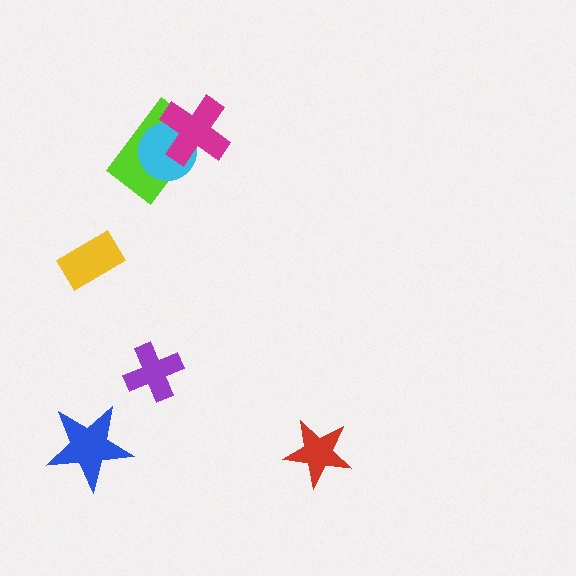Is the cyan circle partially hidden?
Yes, it is partially covered by another shape.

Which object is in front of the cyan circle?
The magenta cross is in front of the cyan circle.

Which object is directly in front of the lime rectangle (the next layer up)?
The cyan circle is directly in front of the lime rectangle.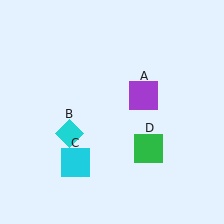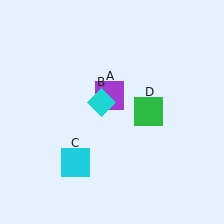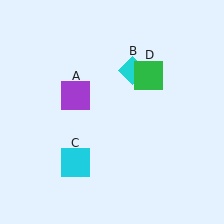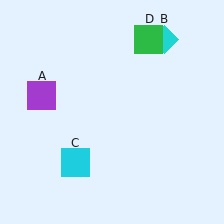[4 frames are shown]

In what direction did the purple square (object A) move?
The purple square (object A) moved left.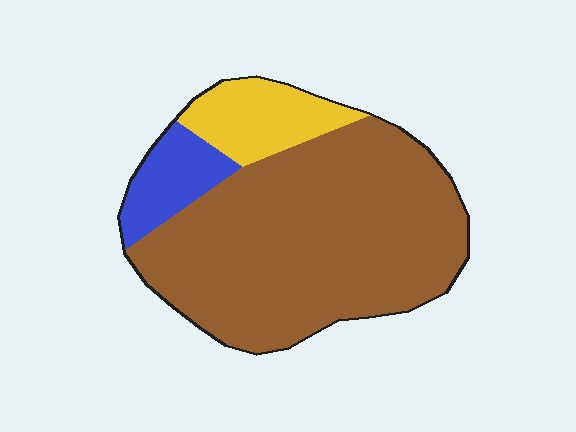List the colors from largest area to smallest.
From largest to smallest: brown, yellow, blue.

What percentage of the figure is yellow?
Yellow takes up about one eighth (1/8) of the figure.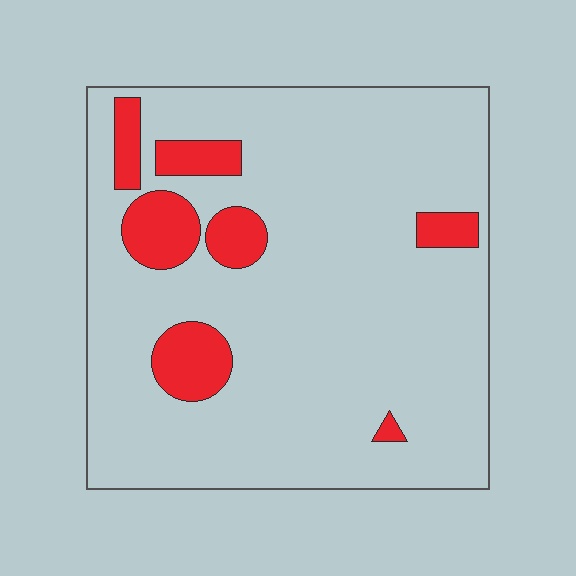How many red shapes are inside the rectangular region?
7.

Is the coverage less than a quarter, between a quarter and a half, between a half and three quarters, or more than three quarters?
Less than a quarter.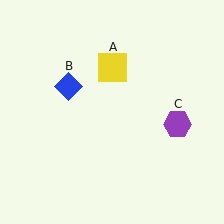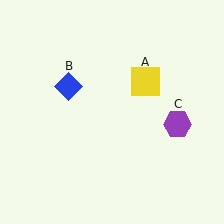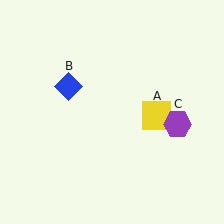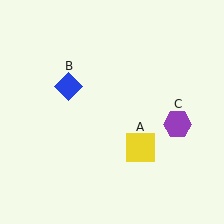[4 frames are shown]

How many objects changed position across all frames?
1 object changed position: yellow square (object A).